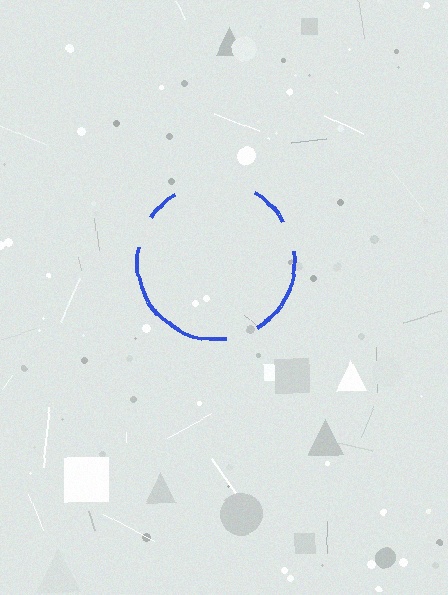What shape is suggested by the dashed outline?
The dashed outline suggests a circle.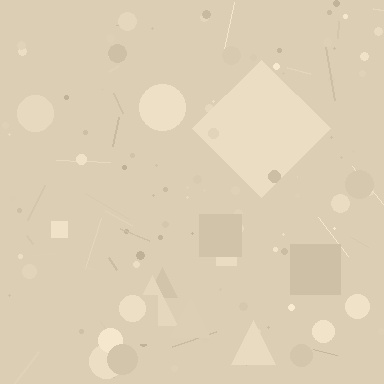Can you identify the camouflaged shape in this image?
The camouflaged shape is a diamond.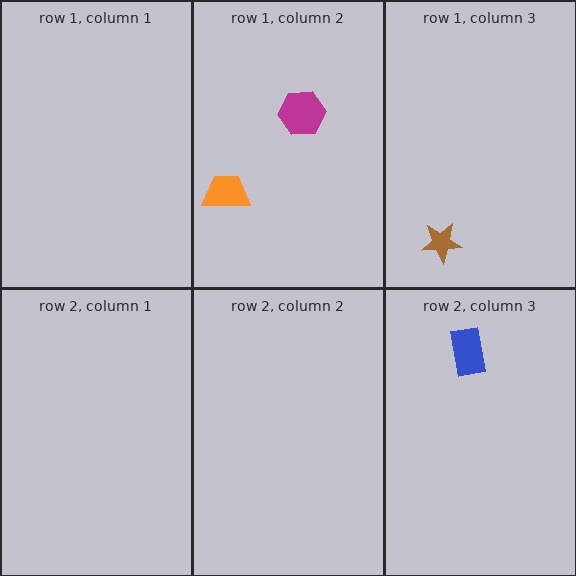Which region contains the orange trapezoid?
The row 1, column 2 region.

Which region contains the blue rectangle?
The row 2, column 3 region.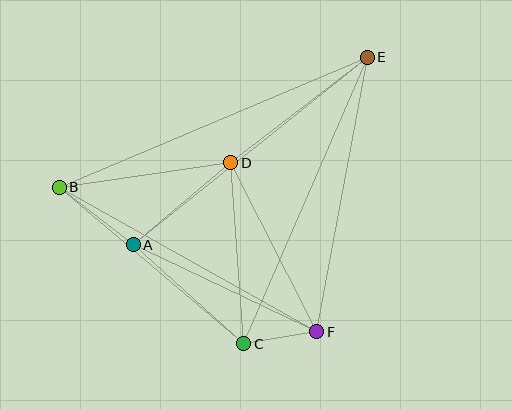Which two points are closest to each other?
Points C and F are closest to each other.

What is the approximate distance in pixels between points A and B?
The distance between A and B is approximately 94 pixels.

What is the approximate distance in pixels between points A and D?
The distance between A and D is approximately 127 pixels.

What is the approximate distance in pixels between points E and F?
The distance between E and F is approximately 279 pixels.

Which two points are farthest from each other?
Points B and E are farthest from each other.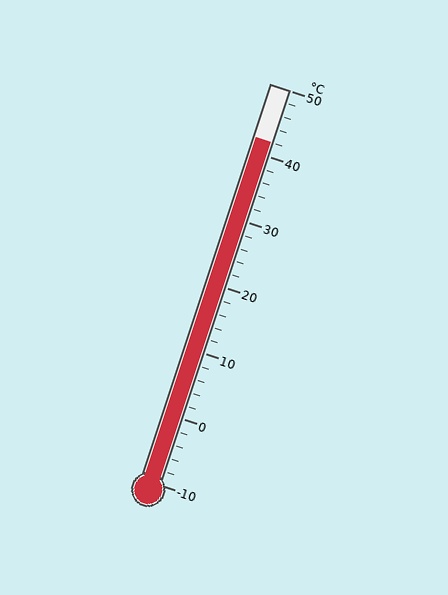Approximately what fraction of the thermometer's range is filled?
The thermometer is filled to approximately 85% of its range.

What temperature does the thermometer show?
The thermometer shows approximately 42°C.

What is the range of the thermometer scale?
The thermometer scale ranges from -10°C to 50°C.